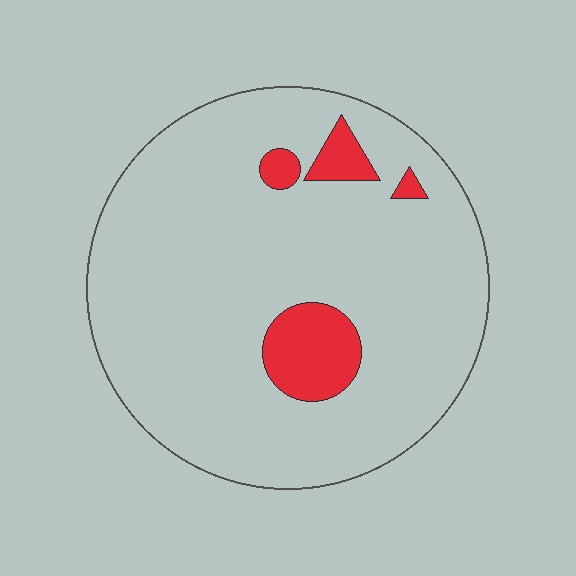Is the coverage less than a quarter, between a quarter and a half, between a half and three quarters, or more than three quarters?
Less than a quarter.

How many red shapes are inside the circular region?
4.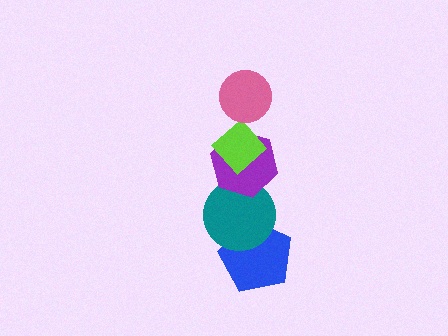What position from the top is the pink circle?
The pink circle is 1st from the top.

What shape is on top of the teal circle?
The purple hexagon is on top of the teal circle.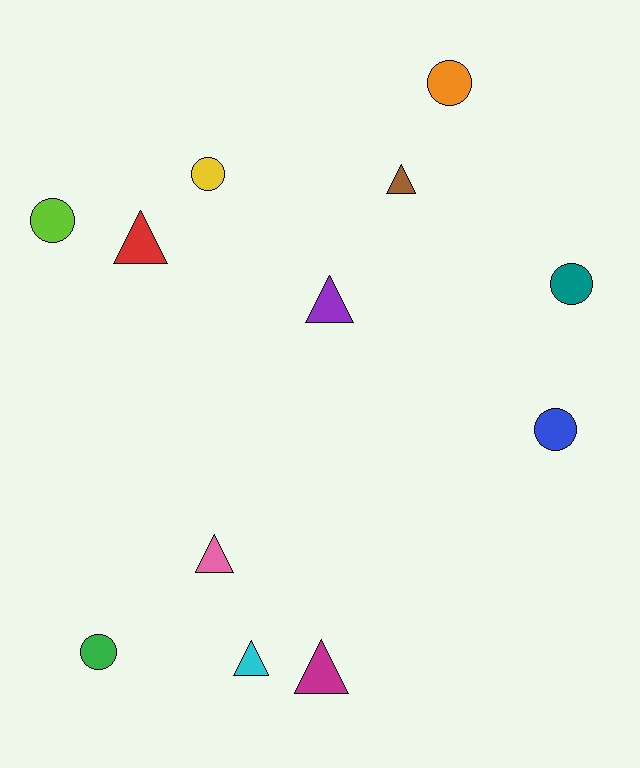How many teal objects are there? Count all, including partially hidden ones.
There is 1 teal object.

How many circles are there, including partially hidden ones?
There are 6 circles.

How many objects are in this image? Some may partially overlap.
There are 12 objects.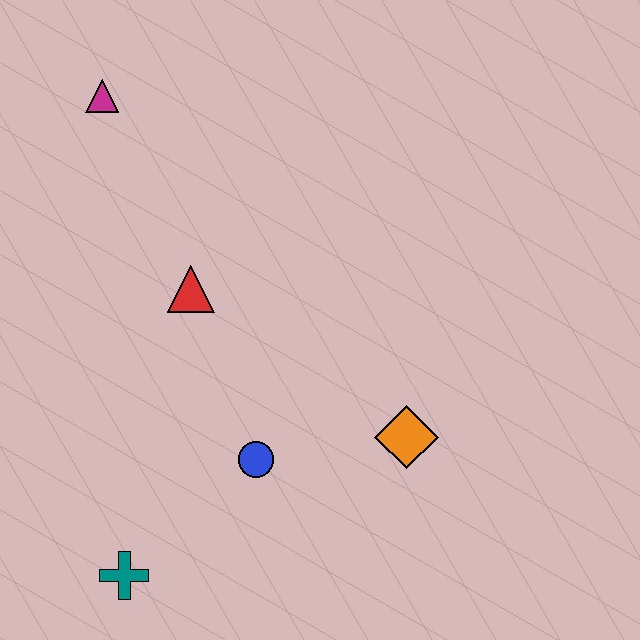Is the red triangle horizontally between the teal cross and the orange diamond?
Yes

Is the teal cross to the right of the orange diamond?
No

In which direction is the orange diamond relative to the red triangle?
The orange diamond is to the right of the red triangle.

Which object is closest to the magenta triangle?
The red triangle is closest to the magenta triangle.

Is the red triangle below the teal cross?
No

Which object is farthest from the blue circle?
The magenta triangle is farthest from the blue circle.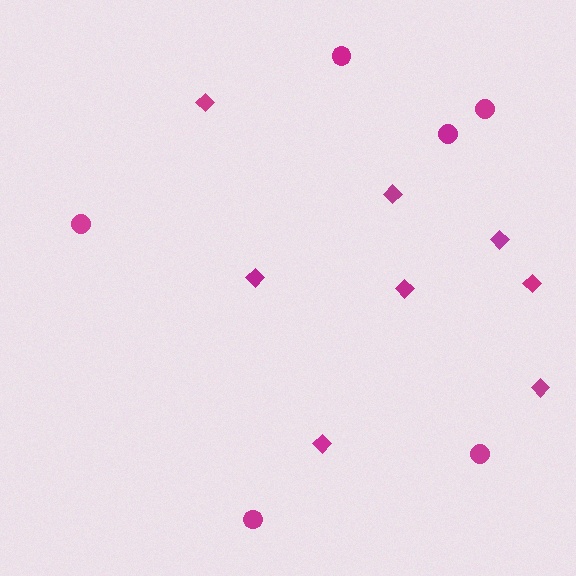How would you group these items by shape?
There are 2 groups: one group of circles (6) and one group of diamonds (8).